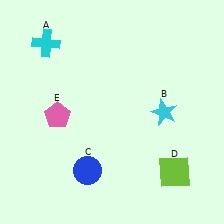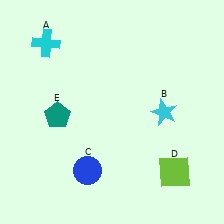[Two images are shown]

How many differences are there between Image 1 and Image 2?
There is 1 difference between the two images.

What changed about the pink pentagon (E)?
In Image 1, E is pink. In Image 2, it changed to teal.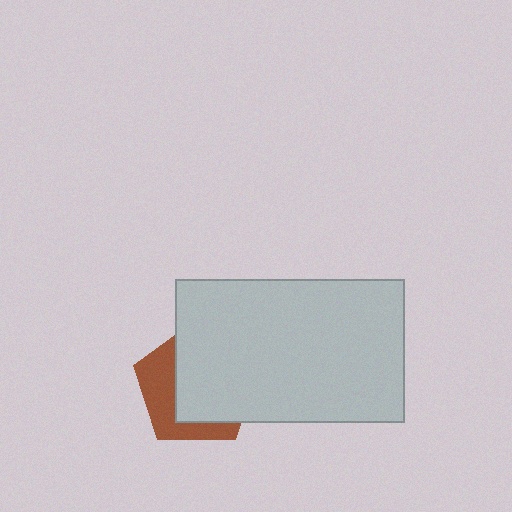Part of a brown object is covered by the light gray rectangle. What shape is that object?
It is a pentagon.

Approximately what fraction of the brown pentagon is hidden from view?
Roughly 63% of the brown pentagon is hidden behind the light gray rectangle.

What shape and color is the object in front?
The object in front is a light gray rectangle.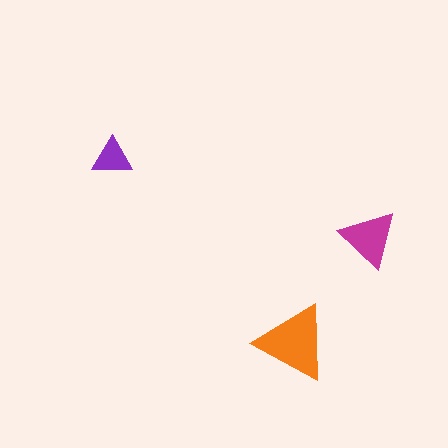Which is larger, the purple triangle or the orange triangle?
The orange one.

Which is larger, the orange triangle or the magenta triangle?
The orange one.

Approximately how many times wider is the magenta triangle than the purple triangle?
About 1.5 times wider.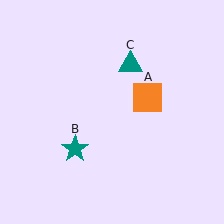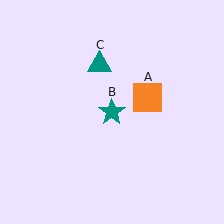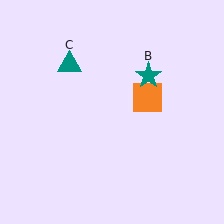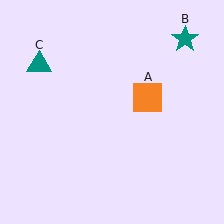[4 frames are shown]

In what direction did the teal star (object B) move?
The teal star (object B) moved up and to the right.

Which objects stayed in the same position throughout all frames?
Orange square (object A) remained stationary.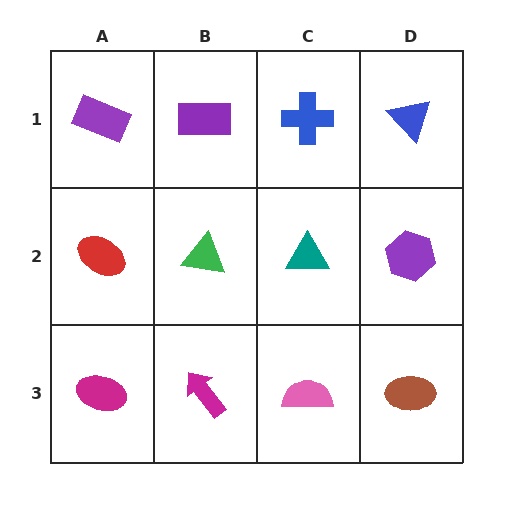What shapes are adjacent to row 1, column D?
A purple hexagon (row 2, column D), a blue cross (row 1, column C).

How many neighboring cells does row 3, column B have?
3.